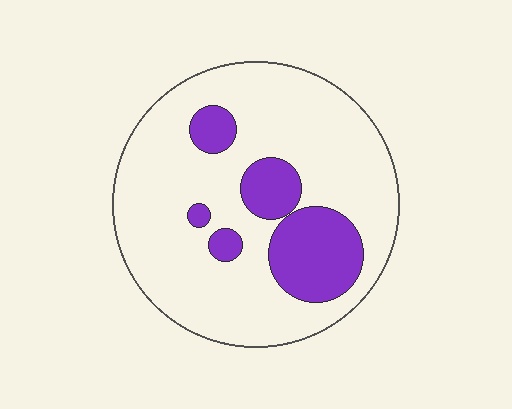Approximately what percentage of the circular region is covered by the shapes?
Approximately 20%.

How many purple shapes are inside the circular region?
5.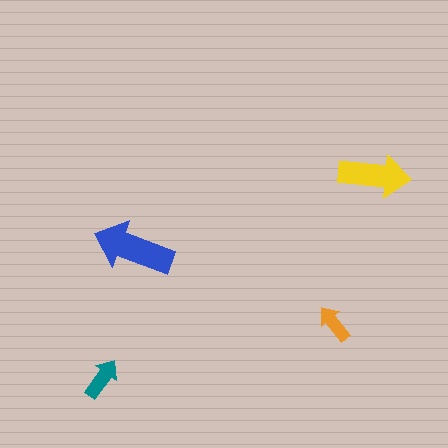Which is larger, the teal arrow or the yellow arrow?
The yellow one.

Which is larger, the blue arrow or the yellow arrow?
The blue one.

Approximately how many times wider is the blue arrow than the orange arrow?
About 2 times wider.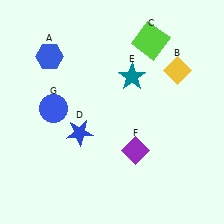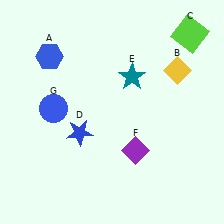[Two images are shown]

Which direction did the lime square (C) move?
The lime square (C) moved right.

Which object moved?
The lime square (C) moved right.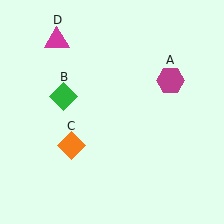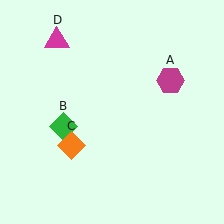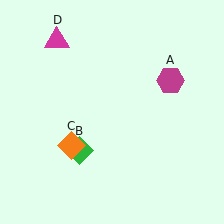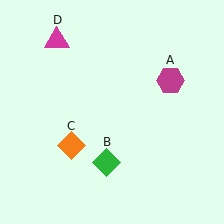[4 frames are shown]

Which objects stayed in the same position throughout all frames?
Magenta hexagon (object A) and orange diamond (object C) and magenta triangle (object D) remained stationary.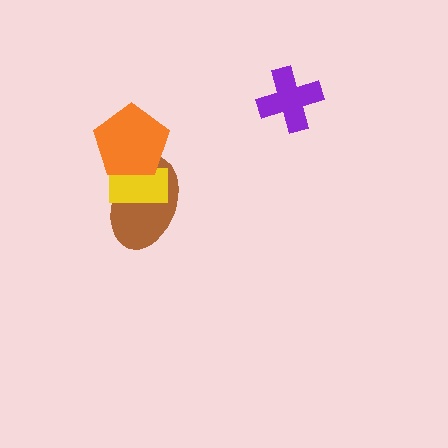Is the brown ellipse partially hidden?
Yes, it is partially covered by another shape.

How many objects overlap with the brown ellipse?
2 objects overlap with the brown ellipse.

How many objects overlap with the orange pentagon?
2 objects overlap with the orange pentagon.